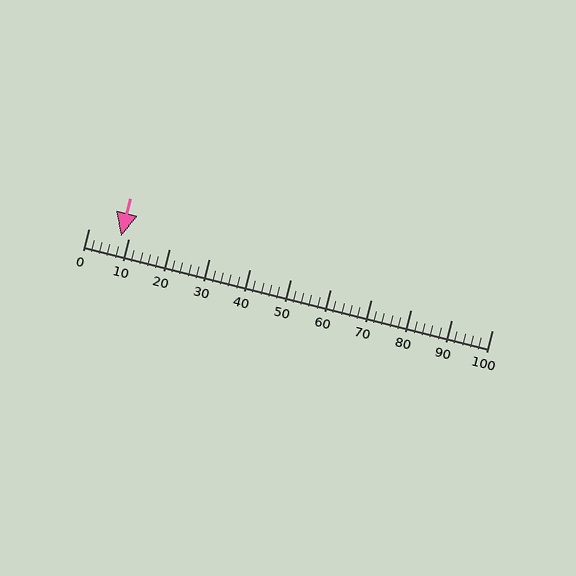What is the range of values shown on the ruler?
The ruler shows values from 0 to 100.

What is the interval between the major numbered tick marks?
The major tick marks are spaced 10 units apart.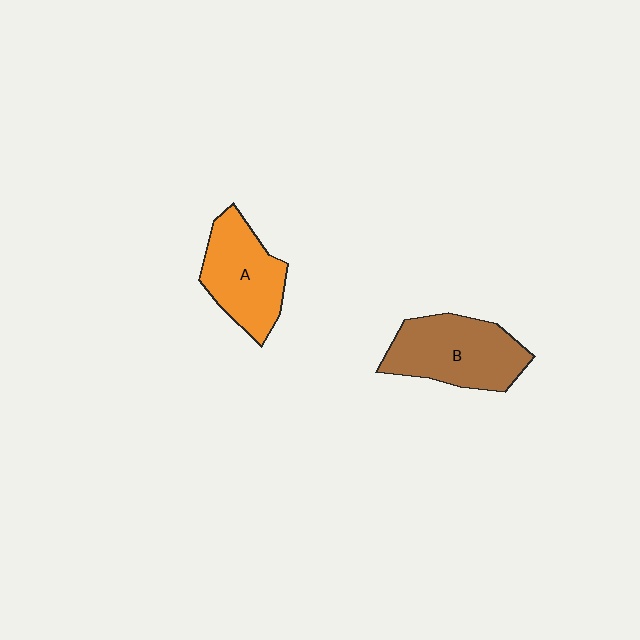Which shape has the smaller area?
Shape A (orange).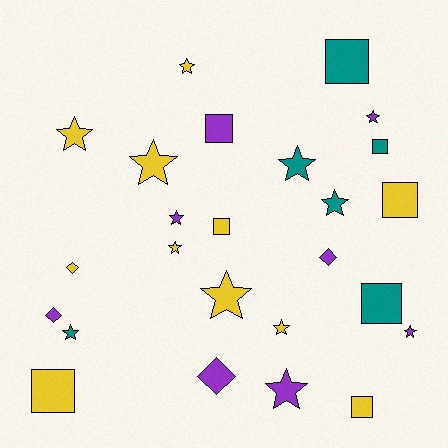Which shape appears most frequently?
Star, with 13 objects.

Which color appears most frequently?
Yellow, with 11 objects.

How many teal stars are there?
There are 3 teal stars.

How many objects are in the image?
There are 25 objects.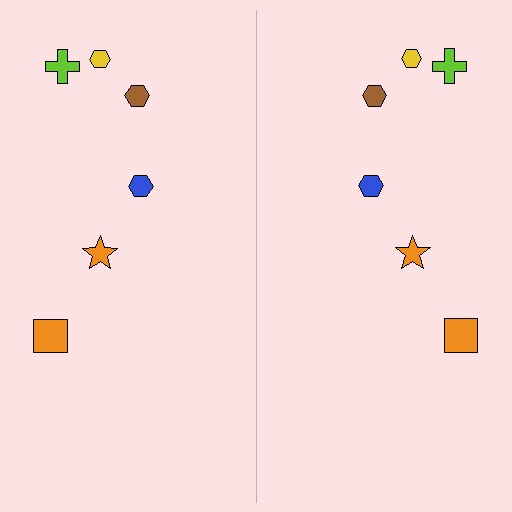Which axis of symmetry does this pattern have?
The pattern has a vertical axis of symmetry running through the center of the image.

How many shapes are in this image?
There are 12 shapes in this image.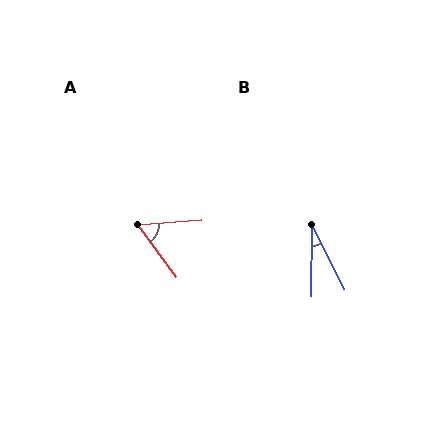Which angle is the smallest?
B, at approximately 27 degrees.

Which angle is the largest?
A, at approximately 57 degrees.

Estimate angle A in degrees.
Approximately 57 degrees.